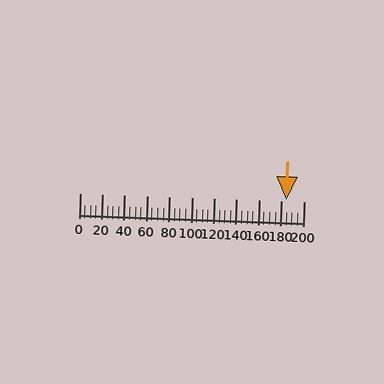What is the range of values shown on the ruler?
The ruler shows values from 0 to 200.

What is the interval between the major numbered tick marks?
The major tick marks are spaced 20 units apart.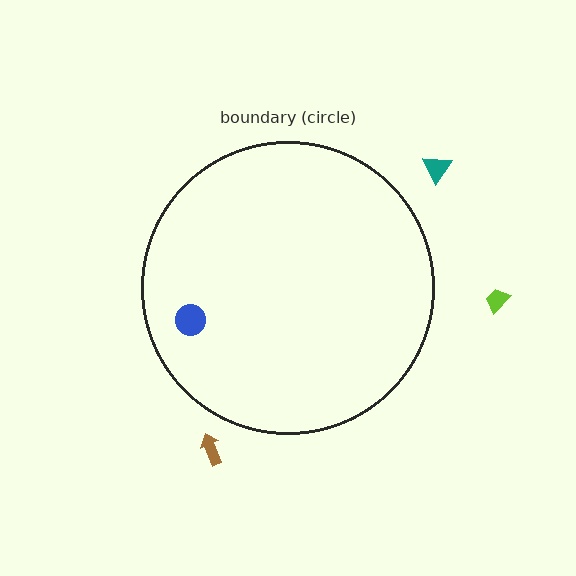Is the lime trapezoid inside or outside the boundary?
Outside.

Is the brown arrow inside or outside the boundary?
Outside.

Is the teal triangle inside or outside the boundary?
Outside.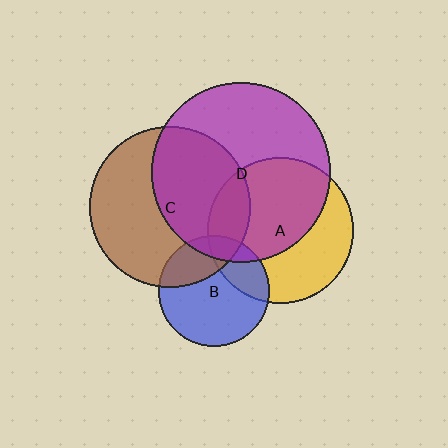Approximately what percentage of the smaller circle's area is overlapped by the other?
Approximately 25%.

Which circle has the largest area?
Circle D (purple).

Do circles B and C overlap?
Yes.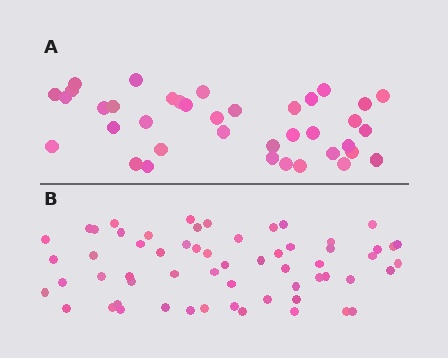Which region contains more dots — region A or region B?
Region B (the bottom region) has more dots.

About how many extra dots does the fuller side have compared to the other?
Region B has approximately 20 more dots than region A.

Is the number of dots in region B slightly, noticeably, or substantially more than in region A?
Region B has substantially more. The ratio is roughly 1.6 to 1.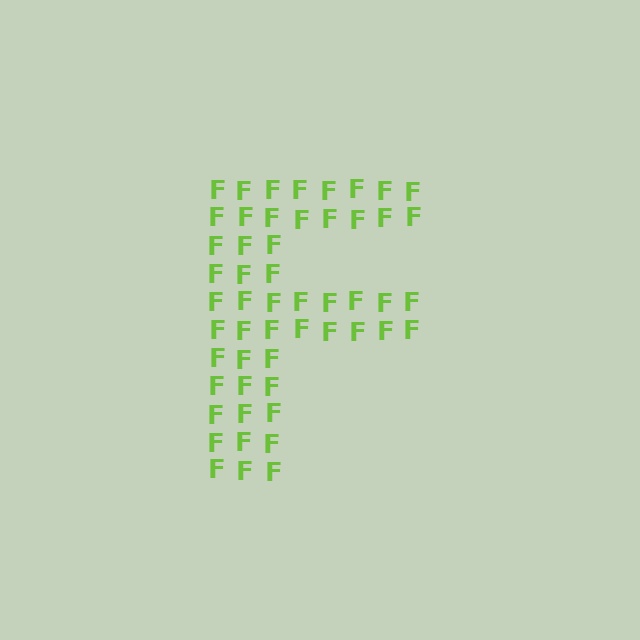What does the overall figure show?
The overall figure shows the letter F.